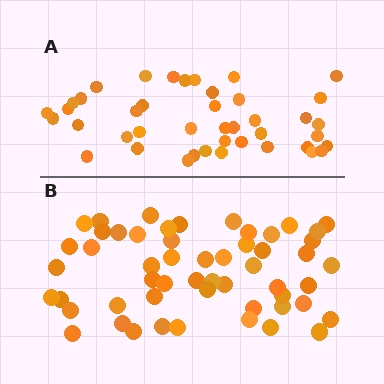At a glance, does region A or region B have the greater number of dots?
Region B (the bottom region) has more dots.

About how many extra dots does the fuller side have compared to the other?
Region B has roughly 12 or so more dots than region A.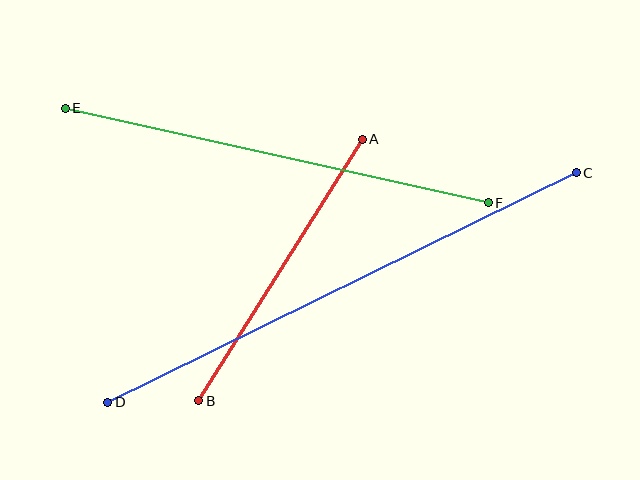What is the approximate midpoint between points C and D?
The midpoint is at approximately (342, 287) pixels.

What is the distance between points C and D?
The distance is approximately 522 pixels.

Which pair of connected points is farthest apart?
Points C and D are farthest apart.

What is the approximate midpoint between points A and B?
The midpoint is at approximately (280, 270) pixels.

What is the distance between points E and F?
The distance is approximately 433 pixels.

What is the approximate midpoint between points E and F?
The midpoint is at approximately (277, 156) pixels.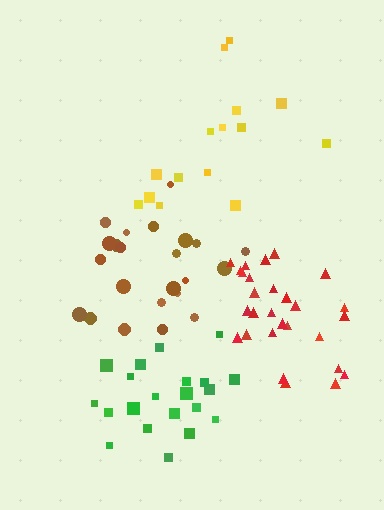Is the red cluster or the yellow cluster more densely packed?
Red.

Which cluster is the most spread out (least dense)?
Yellow.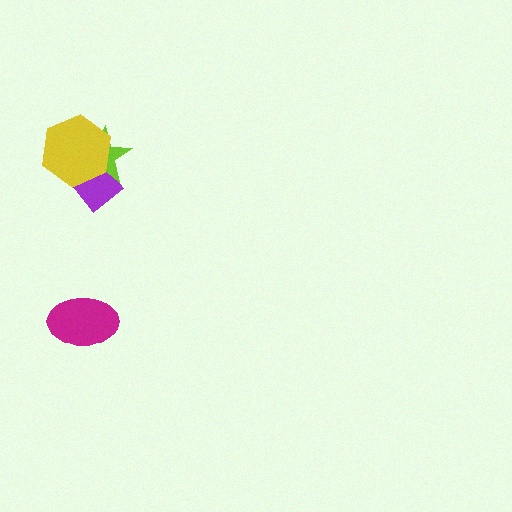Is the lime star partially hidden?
Yes, it is partially covered by another shape.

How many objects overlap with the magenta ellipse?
0 objects overlap with the magenta ellipse.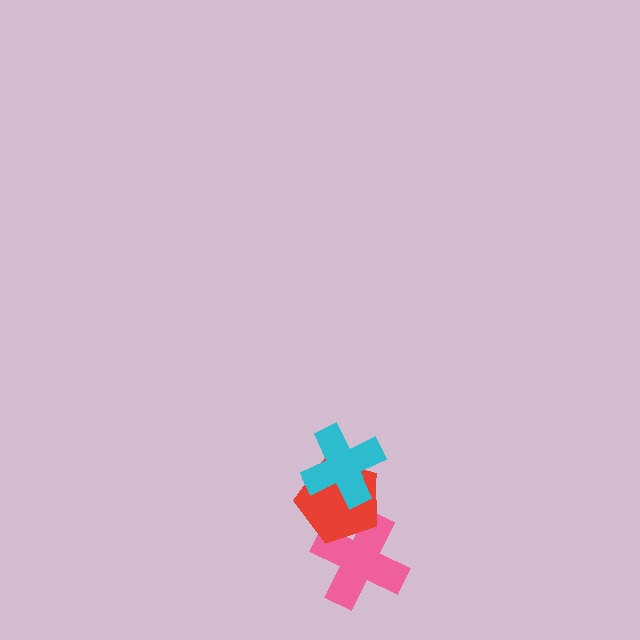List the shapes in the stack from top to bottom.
From top to bottom: the cyan cross, the red pentagon, the pink cross.